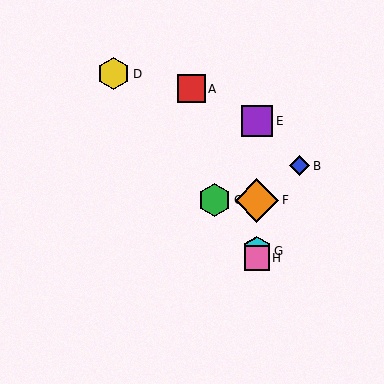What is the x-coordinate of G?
Object G is at x≈257.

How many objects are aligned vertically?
4 objects (E, F, G, H) are aligned vertically.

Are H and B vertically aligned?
No, H is at x≈257 and B is at x≈300.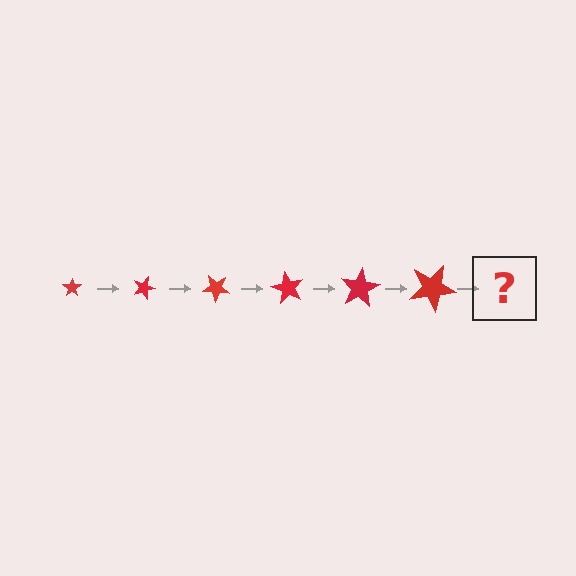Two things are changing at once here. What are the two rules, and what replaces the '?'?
The two rules are that the star grows larger each step and it rotates 20 degrees each step. The '?' should be a star, larger than the previous one and rotated 120 degrees from the start.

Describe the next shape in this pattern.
It should be a star, larger than the previous one and rotated 120 degrees from the start.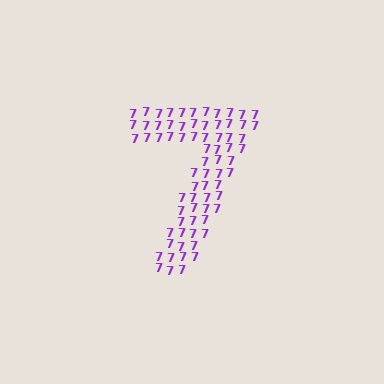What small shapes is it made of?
It is made of small digit 7's.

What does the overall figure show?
The overall figure shows the digit 7.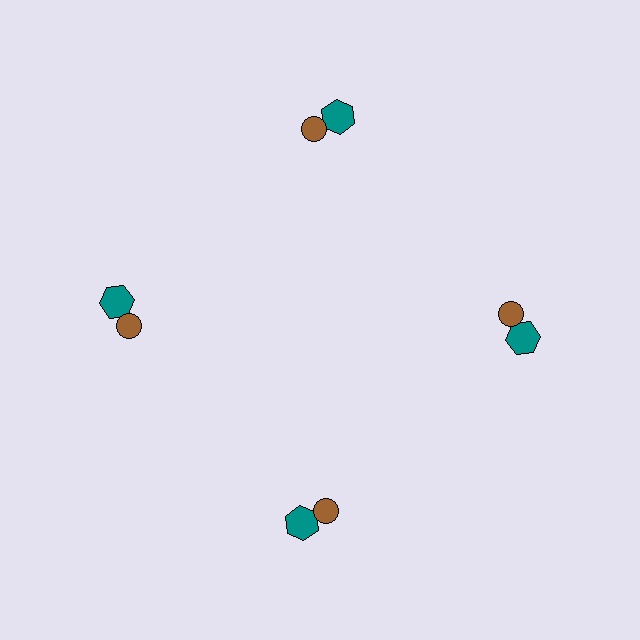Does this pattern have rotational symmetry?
Yes, this pattern has 4-fold rotational symmetry. It looks the same after rotating 90 degrees around the center.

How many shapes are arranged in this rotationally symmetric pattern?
There are 8 shapes, arranged in 4 groups of 2.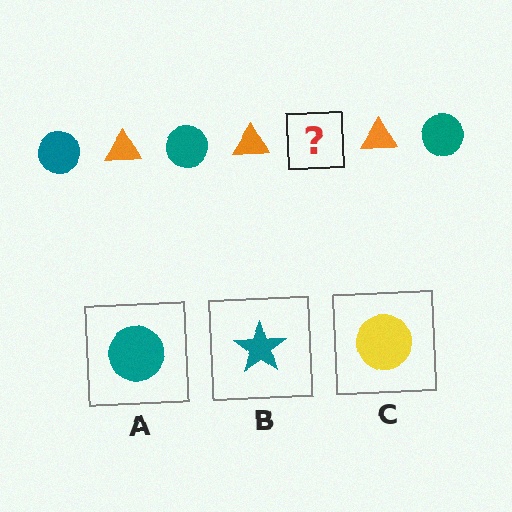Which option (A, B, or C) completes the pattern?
A.